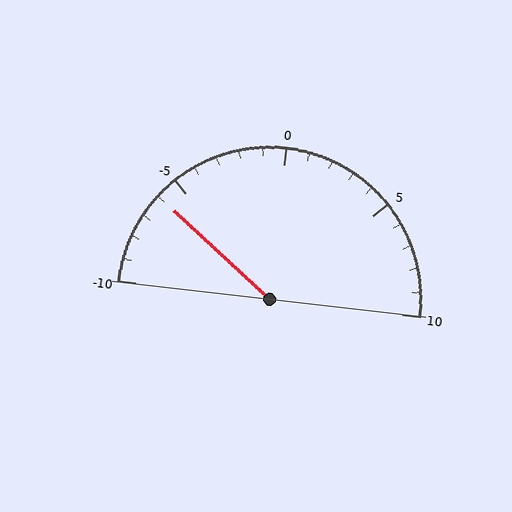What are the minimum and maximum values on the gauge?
The gauge ranges from -10 to 10.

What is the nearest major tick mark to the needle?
The nearest major tick mark is -5.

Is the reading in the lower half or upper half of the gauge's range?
The reading is in the lower half of the range (-10 to 10).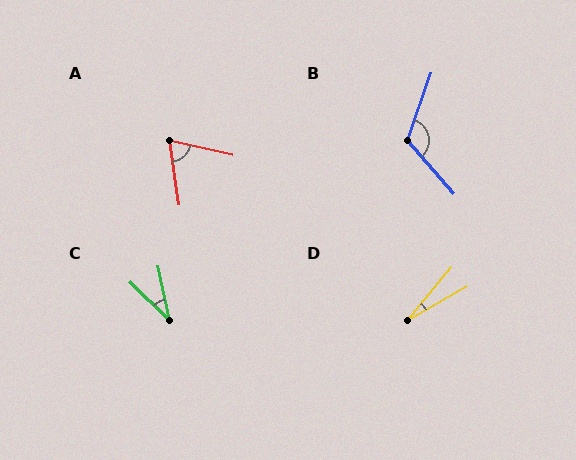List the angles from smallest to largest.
D (20°), C (33°), A (69°), B (119°).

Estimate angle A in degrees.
Approximately 69 degrees.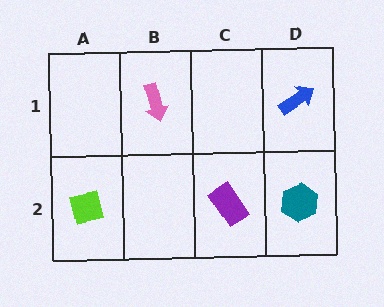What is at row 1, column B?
A pink arrow.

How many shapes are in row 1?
2 shapes.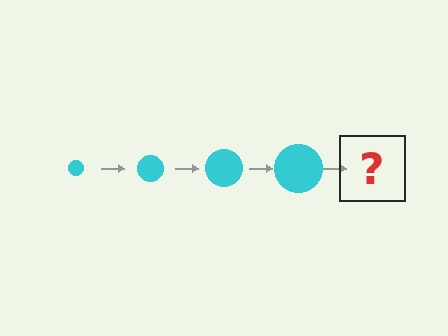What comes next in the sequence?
The next element should be a cyan circle, larger than the previous one.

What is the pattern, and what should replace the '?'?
The pattern is that the circle gets progressively larger each step. The '?' should be a cyan circle, larger than the previous one.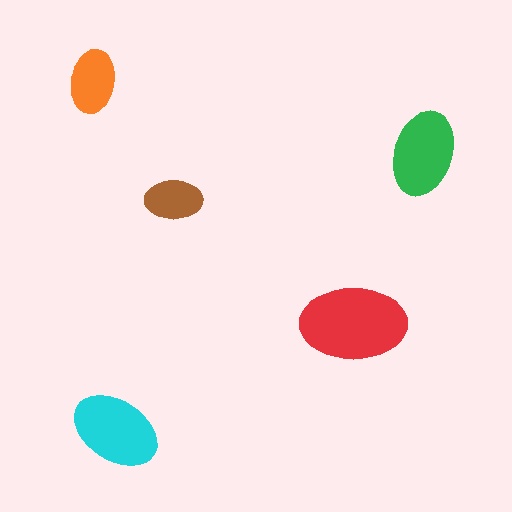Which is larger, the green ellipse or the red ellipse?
The red one.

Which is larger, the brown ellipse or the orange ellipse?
The orange one.